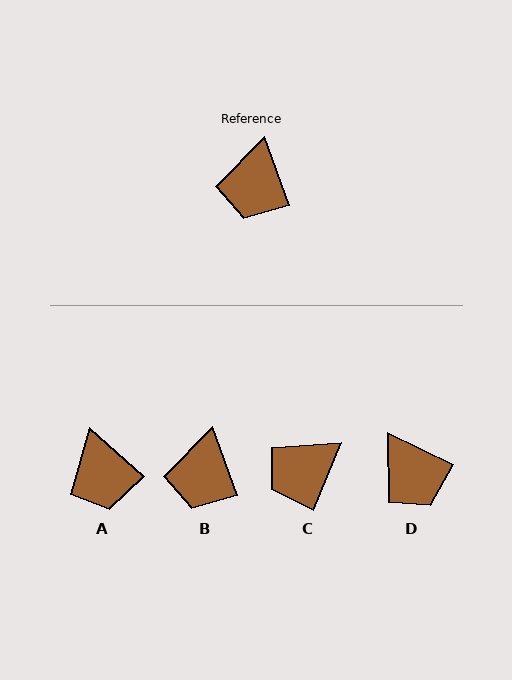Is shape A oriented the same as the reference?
No, it is off by about 28 degrees.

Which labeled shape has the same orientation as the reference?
B.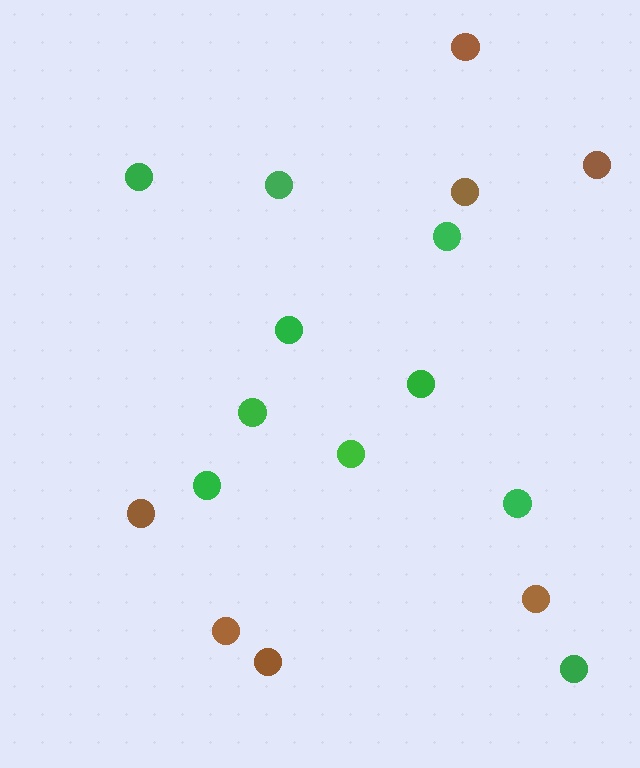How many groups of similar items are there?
There are 2 groups: one group of brown circles (7) and one group of green circles (10).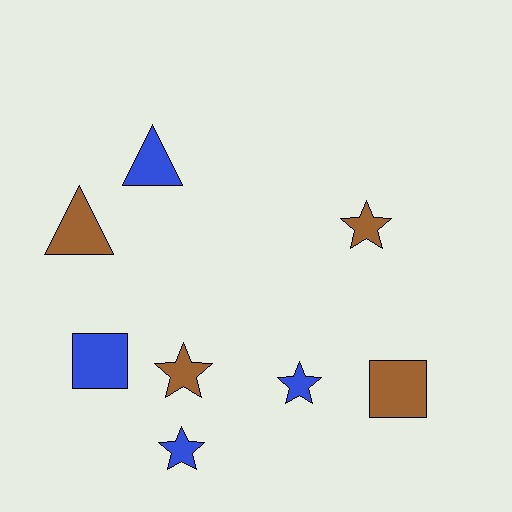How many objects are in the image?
There are 8 objects.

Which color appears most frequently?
Blue, with 4 objects.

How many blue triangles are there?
There is 1 blue triangle.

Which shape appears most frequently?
Star, with 4 objects.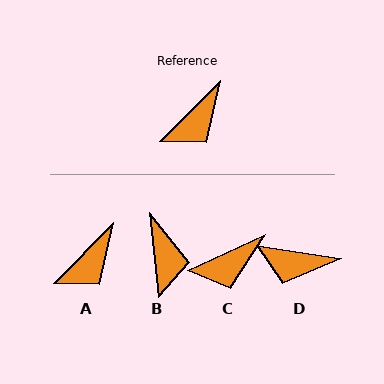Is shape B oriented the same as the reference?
No, it is off by about 51 degrees.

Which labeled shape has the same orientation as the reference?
A.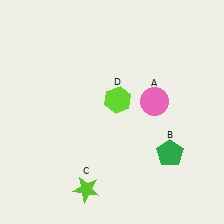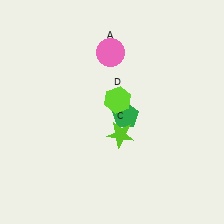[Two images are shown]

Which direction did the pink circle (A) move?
The pink circle (A) moved up.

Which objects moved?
The objects that moved are: the pink circle (A), the green pentagon (B), the lime star (C).